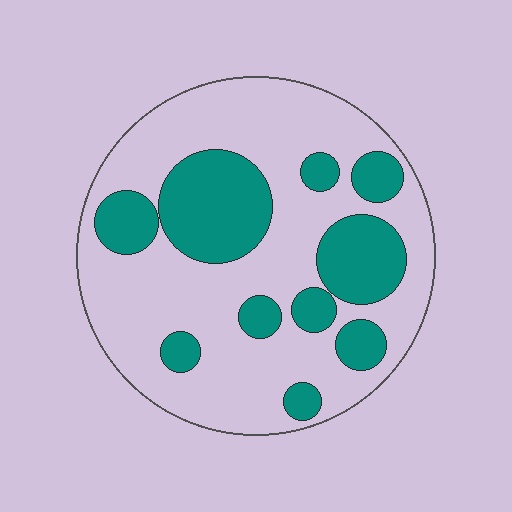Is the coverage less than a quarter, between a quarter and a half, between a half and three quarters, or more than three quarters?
Between a quarter and a half.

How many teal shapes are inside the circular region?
10.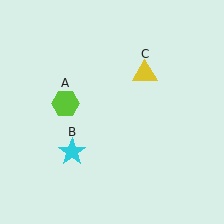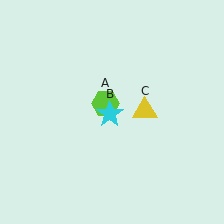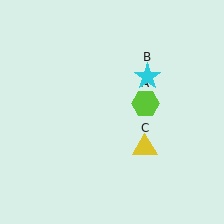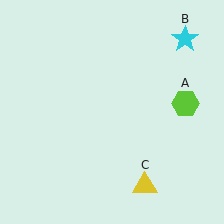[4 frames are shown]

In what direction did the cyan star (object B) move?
The cyan star (object B) moved up and to the right.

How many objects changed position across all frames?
3 objects changed position: lime hexagon (object A), cyan star (object B), yellow triangle (object C).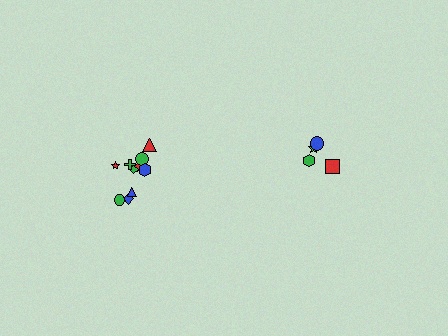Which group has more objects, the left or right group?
The left group.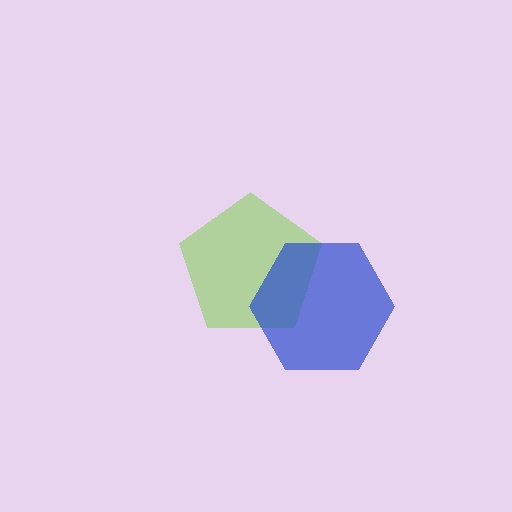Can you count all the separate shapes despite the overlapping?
Yes, there are 2 separate shapes.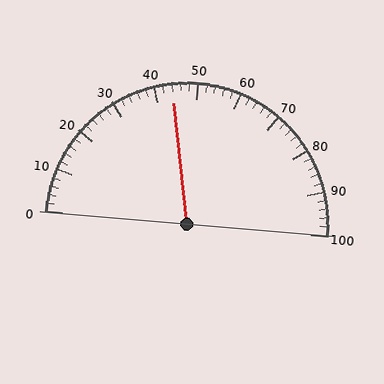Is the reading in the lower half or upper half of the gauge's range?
The reading is in the lower half of the range (0 to 100).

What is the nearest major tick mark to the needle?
The nearest major tick mark is 40.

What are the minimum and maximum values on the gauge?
The gauge ranges from 0 to 100.